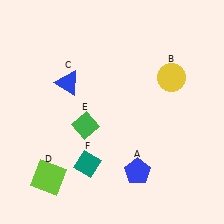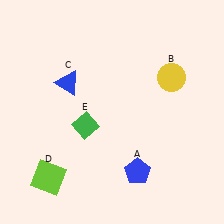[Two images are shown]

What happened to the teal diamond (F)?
The teal diamond (F) was removed in Image 2. It was in the bottom-left area of Image 1.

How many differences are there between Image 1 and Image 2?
There is 1 difference between the two images.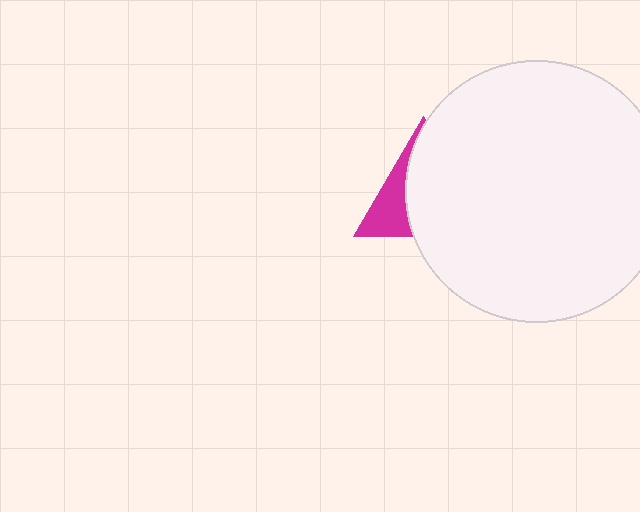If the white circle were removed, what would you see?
You would see the complete magenta triangle.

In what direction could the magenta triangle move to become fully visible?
The magenta triangle could move left. That would shift it out from behind the white circle entirely.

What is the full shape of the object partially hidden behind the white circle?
The partially hidden object is a magenta triangle.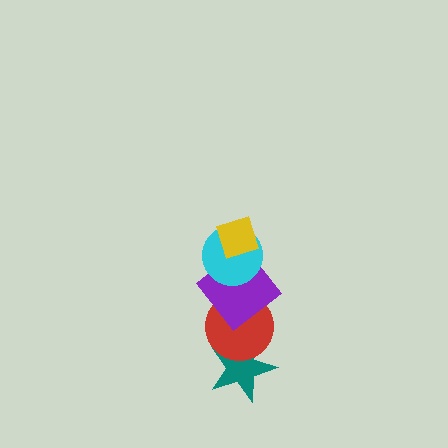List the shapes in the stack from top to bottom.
From top to bottom: the yellow diamond, the cyan circle, the purple diamond, the red circle, the teal star.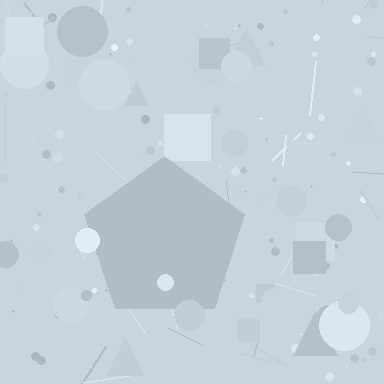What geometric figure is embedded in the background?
A pentagon is embedded in the background.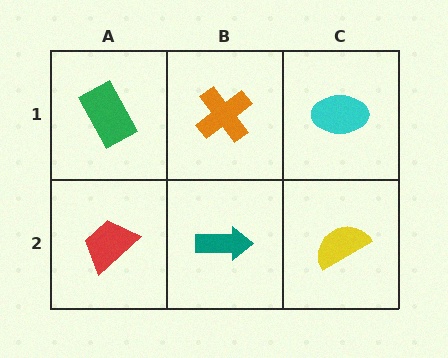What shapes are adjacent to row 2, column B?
An orange cross (row 1, column B), a red trapezoid (row 2, column A), a yellow semicircle (row 2, column C).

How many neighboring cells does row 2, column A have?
2.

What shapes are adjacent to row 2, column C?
A cyan ellipse (row 1, column C), a teal arrow (row 2, column B).